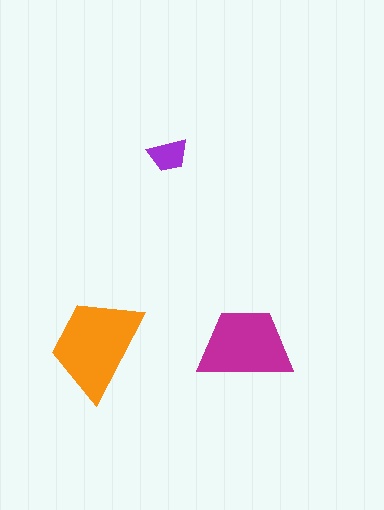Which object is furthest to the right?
The magenta trapezoid is rightmost.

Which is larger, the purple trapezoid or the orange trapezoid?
The orange one.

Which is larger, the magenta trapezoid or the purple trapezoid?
The magenta one.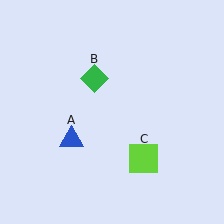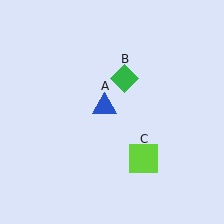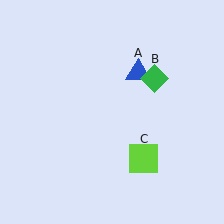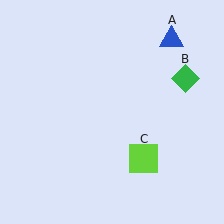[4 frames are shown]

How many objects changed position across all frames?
2 objects changed position: blue triangle (object A), green diamond (object B).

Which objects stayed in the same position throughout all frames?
Lime square (object C) remained stationary.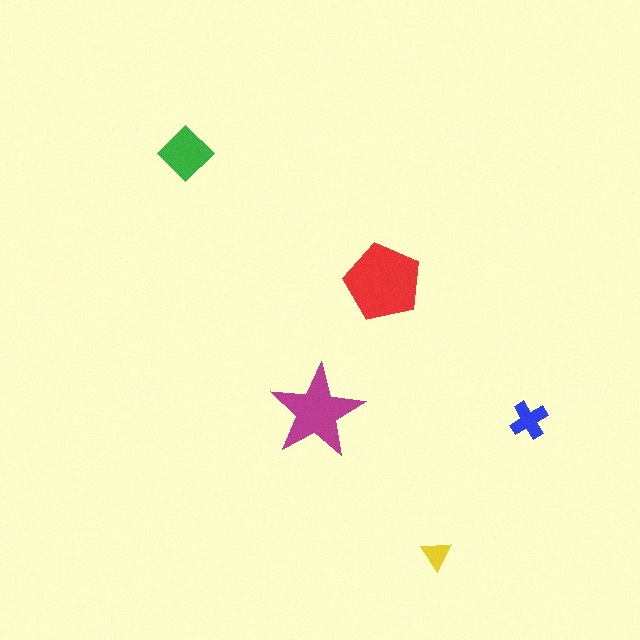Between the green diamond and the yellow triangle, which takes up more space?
The green diamond.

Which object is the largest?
The red pentagon.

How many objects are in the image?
There are 5 objects in the image.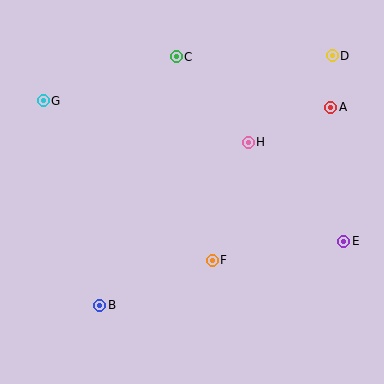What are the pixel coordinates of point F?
Point F is at (212, 260).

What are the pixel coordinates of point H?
Point H is at (248, 142).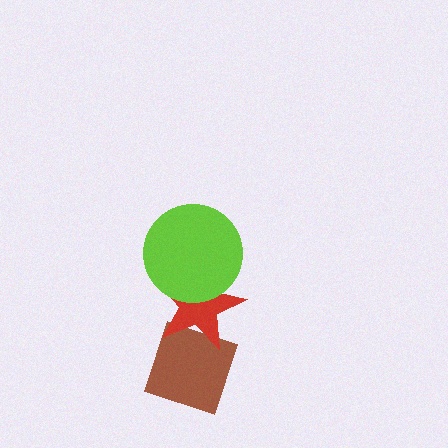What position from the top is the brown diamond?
The brown diamond is 3rd from the top.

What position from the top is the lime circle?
The lime circle is 1st from the top.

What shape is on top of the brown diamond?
The red star is on top of the brown diamond.